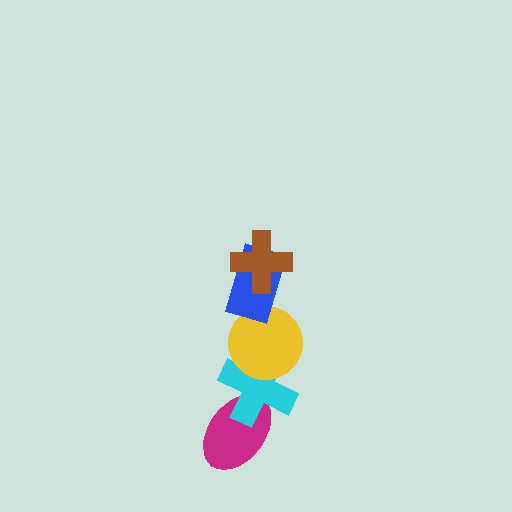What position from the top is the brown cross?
The brown cross is 1st from the top.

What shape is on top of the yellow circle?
The blue rectangle is on top of the yellow circle.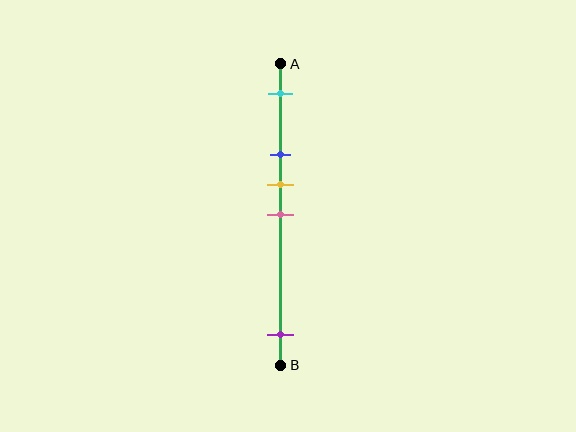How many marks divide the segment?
There are 5 marks dividing the segment.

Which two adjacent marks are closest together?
The yellow and pink marks are the closest adjacent pair.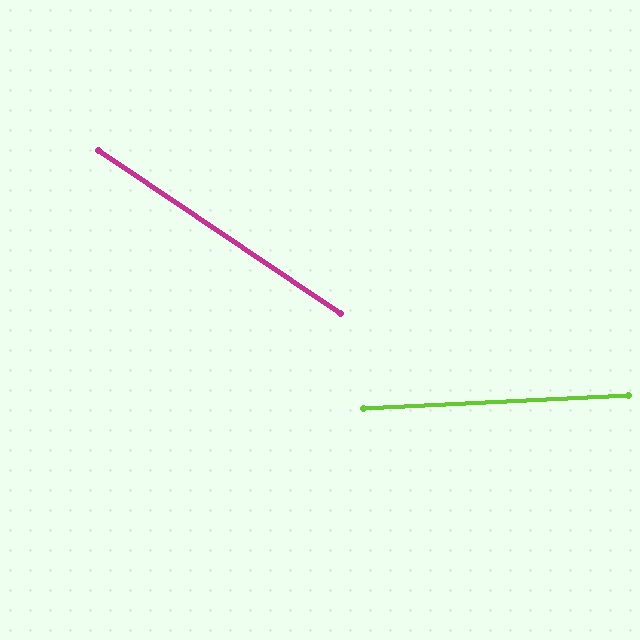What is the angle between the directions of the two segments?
Approximately 37 degrees.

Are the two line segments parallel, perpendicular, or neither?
Neither parallel nor perpendicular — they differ by about 37°.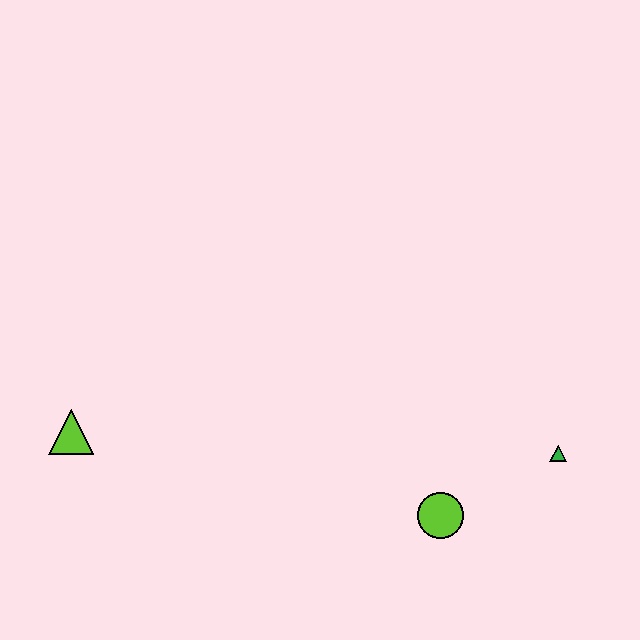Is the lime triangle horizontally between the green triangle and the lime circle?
No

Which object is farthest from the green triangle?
The lime triangle is farthest from the green triangle.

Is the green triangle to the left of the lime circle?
No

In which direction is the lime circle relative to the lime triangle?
The lime circle is to the right of the lime triangle.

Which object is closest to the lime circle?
The green triangle is closest to the lime circle.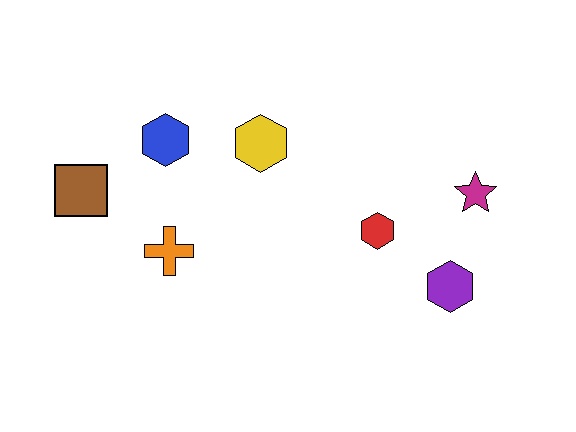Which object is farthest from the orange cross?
The magenta star is farthest from the orange cross.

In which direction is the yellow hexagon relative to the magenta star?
The yellow hexagon is to the left of the magenta star.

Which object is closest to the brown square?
The blue hexagon is closest to the brown square.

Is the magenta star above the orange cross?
Yes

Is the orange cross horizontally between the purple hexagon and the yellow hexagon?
No